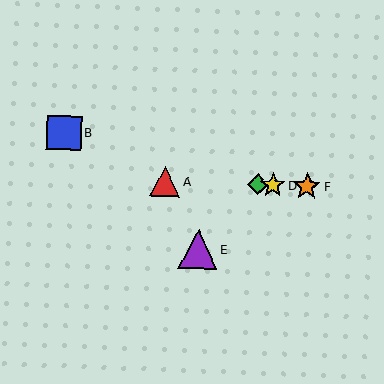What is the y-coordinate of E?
Object E is at y≈249.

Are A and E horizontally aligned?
No, A is at y≈181 and E is at y≈249.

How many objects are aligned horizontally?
4 objects (A, C, D, F) are aligned horizontally.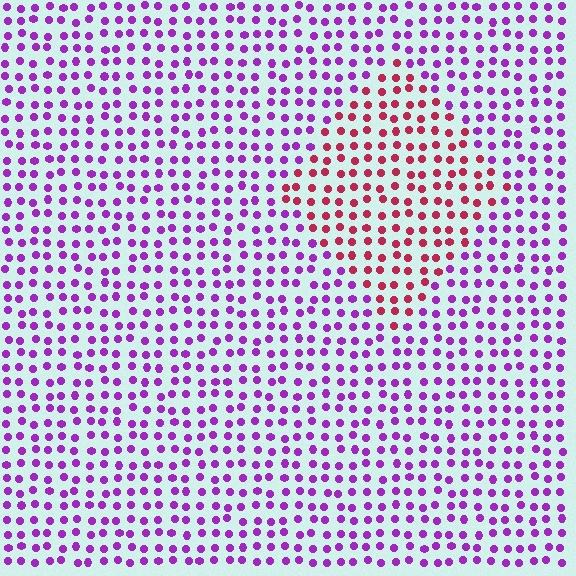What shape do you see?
I see a diamond.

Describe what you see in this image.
The image is filled with small purple elements in a uniform arrangement. A diamond-shaped region is visible where the elements are tinted to a slightly different hue, forming a subtle color boundary.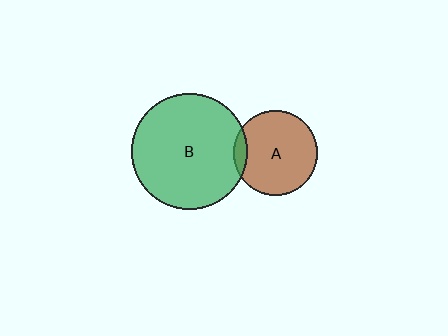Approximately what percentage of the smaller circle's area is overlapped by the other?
Approximately 10%.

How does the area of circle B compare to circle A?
Approximately 1.9 times.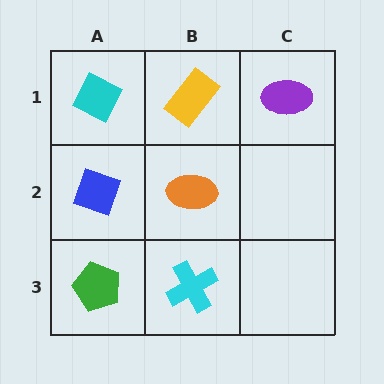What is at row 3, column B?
A cyan cross.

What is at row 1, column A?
A cyan diamond.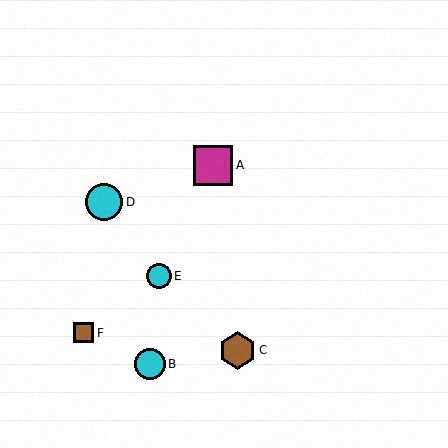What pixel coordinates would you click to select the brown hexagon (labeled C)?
Click at (238, 350) to select the brown hexagon C.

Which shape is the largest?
The magenta square (labeled A) is the largest.